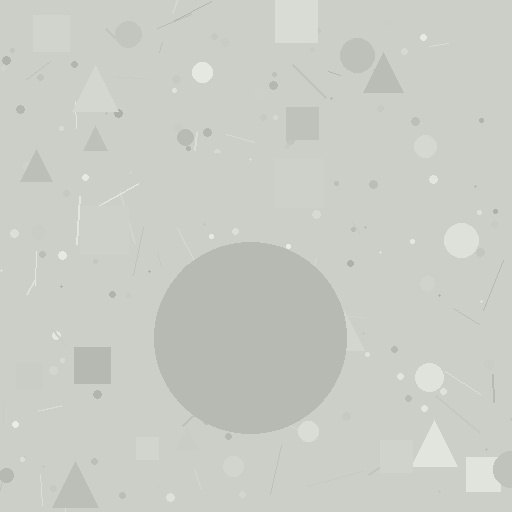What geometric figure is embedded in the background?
A circle is embedded in the background.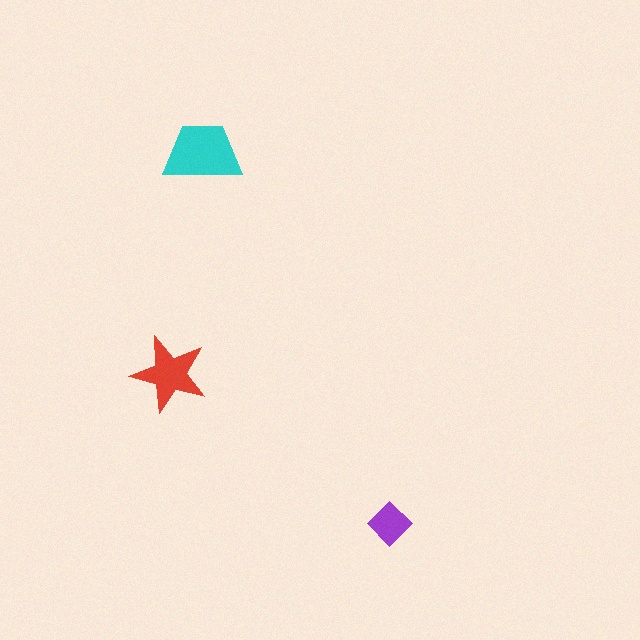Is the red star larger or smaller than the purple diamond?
Larger.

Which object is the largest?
The cyan trapezoid.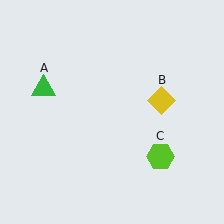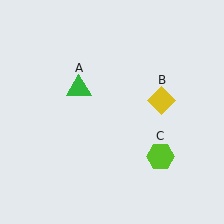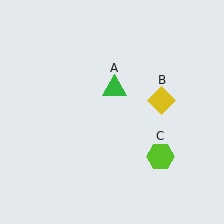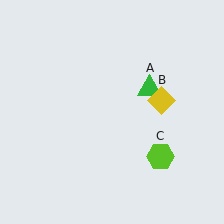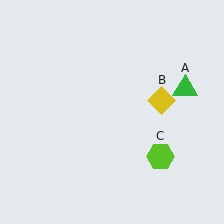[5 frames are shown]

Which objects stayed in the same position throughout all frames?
Yellow diamond (object B) and lime hexagon (object C) remained stationary.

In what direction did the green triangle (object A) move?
The green triangle (object A) moved right.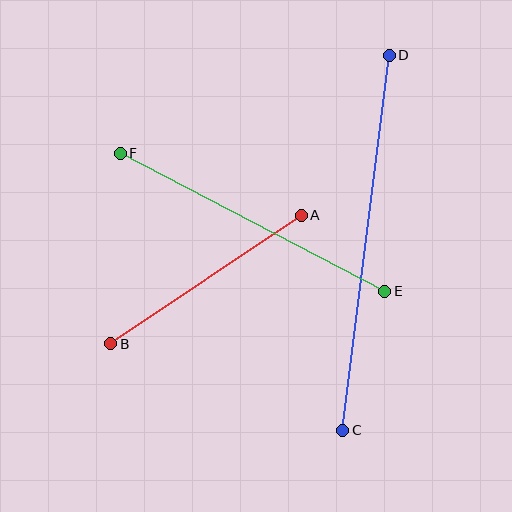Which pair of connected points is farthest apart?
Points C and D are farthest apart.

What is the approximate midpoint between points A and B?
The midpoint is at approximately (206, 280) pixels.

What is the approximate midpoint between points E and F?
The midpoint is at approximately (252, 222) pixels.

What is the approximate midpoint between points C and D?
The midpoint is at approximately (366, 243) pixels.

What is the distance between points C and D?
The distance is approximately 378 pixels.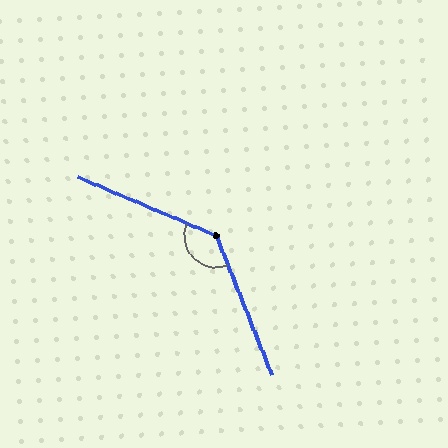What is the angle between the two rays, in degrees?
Approximately 134 degrees.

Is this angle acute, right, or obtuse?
It is obtuse.